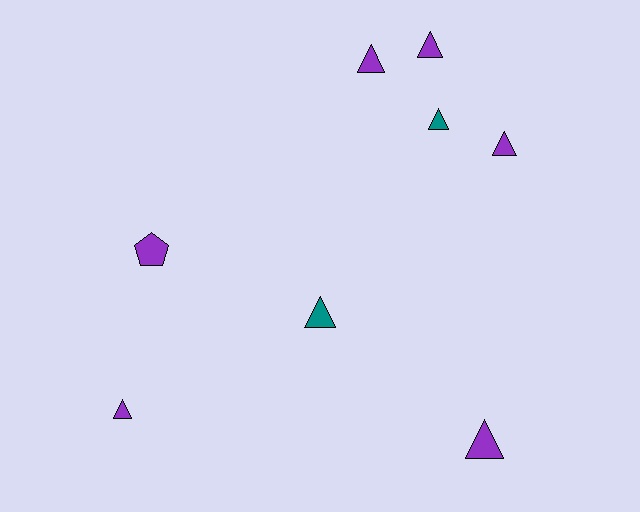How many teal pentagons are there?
There are no teal pentagons.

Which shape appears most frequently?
Triangle, with 7 objects.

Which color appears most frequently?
Purple, with 6 objects.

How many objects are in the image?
There are 8 objects.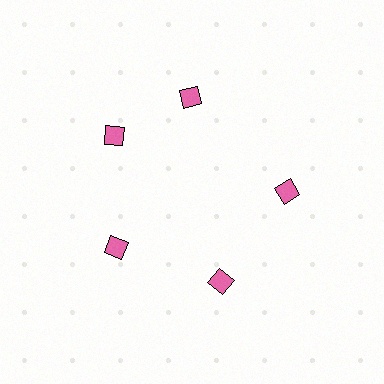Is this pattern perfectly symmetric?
No. The 5 pink diamonds are arranged in a ring, but one element near the 1 o'clock position is rotated out of alignment along the ring, breaking the 5-fold rotational symmetry.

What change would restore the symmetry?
The symmetry would be restored by rotating it back into even spacing with its neighbors so that all 5 diamonds sit at equal angles and equal distance from the center.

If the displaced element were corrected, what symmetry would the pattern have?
It would have 5-fold rotational symmetry — the pattern would map onto itself every 72 degrees.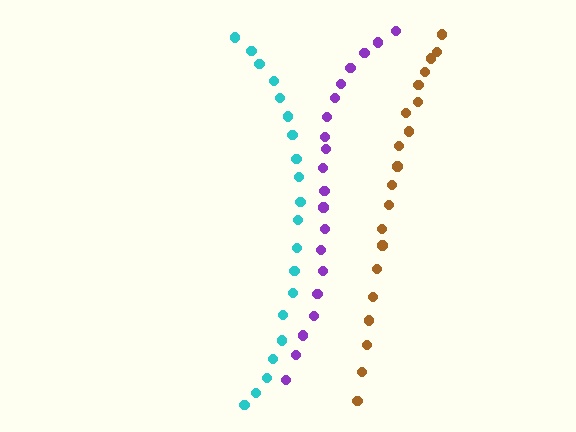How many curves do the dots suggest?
There are 3 distinct paths.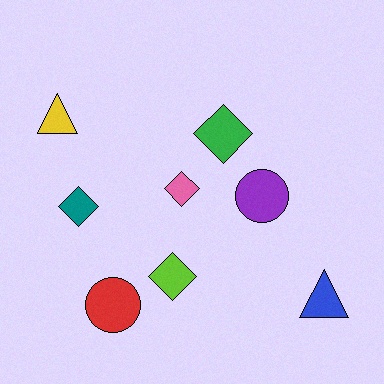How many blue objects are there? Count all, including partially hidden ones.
There is 1 blue object.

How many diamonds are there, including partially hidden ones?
There are 4 diamonds.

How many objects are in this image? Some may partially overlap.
There are 8 objects.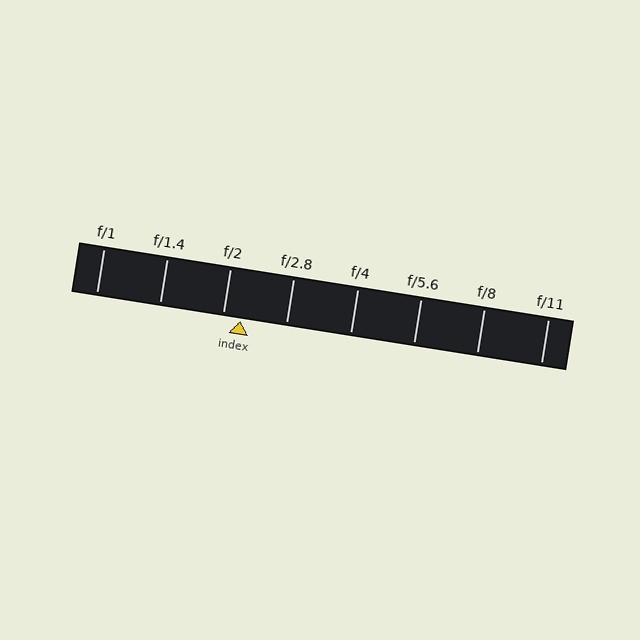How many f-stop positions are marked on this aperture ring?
There are 8 f-stop positions marked.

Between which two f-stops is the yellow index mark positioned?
The index mark is between f/2 and f/2.8.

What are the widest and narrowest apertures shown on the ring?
The widest aperture shown is f/1 and the narrowest is f/11.